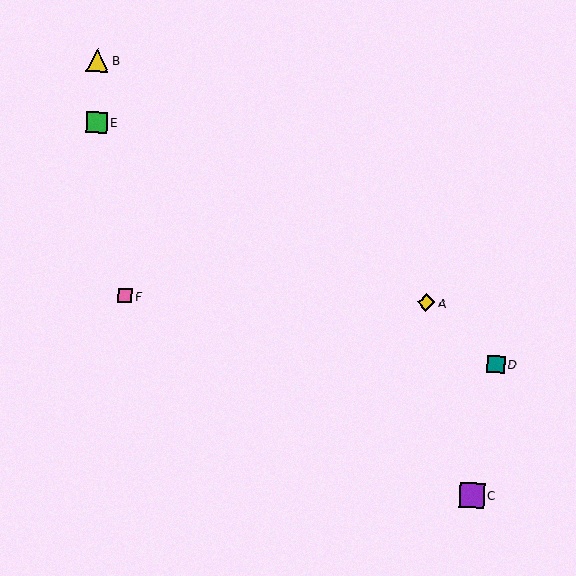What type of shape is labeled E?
Shape E is a green square.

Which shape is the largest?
The purple square (labeled C) is the largest.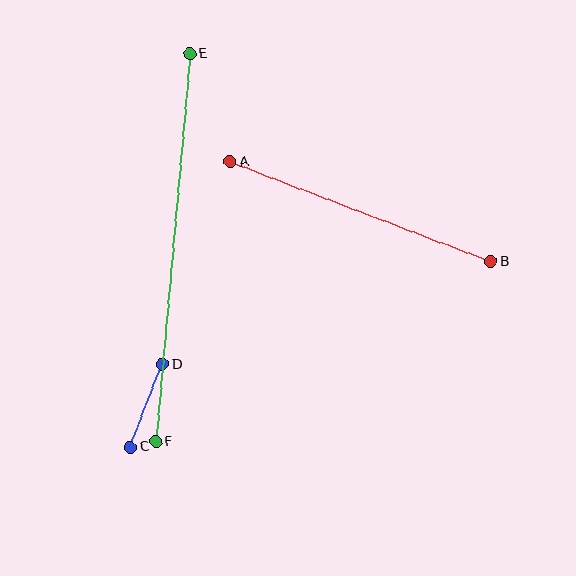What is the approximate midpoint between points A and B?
The midpoint is at approximately (360, 212) pixels.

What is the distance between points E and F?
The distance is approximately 389 pixels.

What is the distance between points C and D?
The distance is approximately 89 pixels.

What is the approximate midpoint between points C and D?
The midpoint is at approximately (147, 405) pixels.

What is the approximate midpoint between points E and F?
The midpoint is at approximately (173, 248) pixels.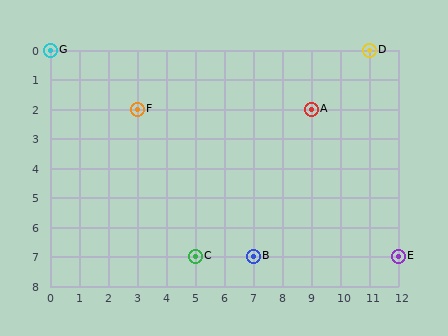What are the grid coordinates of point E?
Point E is at grid coordinates (12, 7).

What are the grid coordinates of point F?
Point F is at grid coordinates (3, 2).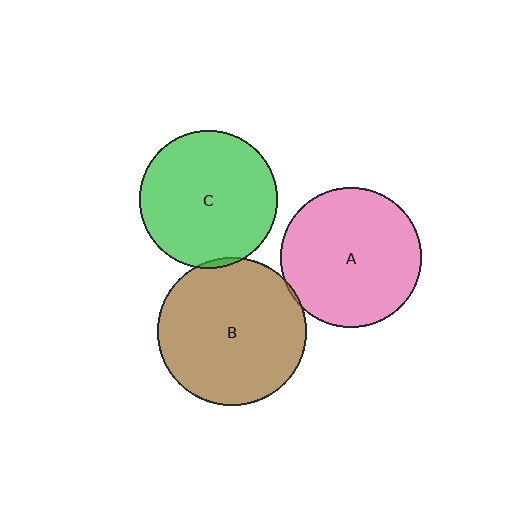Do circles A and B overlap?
Yes.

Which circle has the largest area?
Circle B (brown).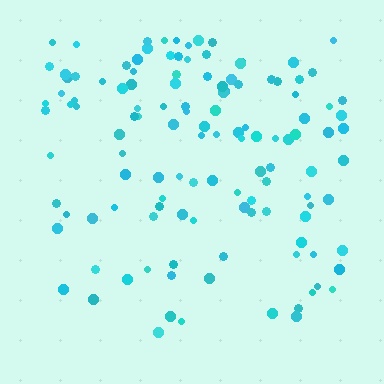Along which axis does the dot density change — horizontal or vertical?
Vertical.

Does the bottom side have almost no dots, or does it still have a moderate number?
Still a moderate number, just noticeably fewer than the top.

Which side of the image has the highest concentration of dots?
The top.